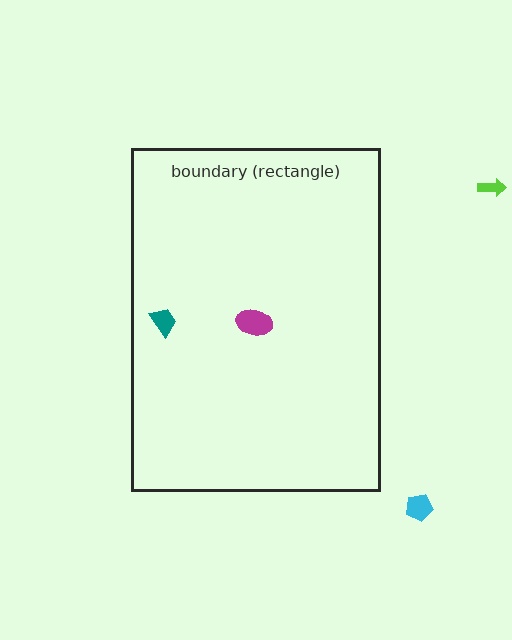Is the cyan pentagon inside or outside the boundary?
Outside.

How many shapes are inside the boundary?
2 inside, 2 outside.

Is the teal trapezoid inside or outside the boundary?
Inside.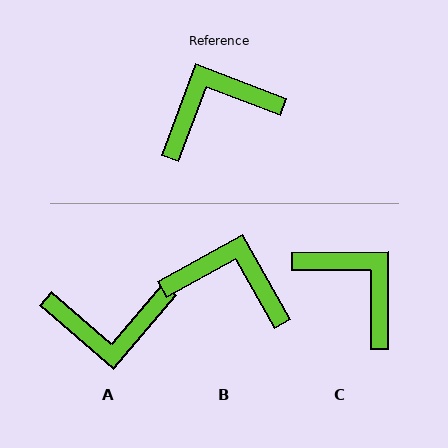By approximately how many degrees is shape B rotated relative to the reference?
Approximately 40 degrees clockwise.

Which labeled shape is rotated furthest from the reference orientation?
A, about 160 degrees away.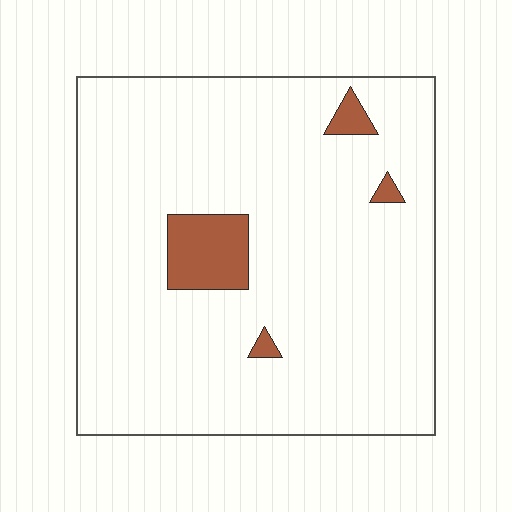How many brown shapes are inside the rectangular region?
4.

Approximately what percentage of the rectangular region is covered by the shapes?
Approximately 5%.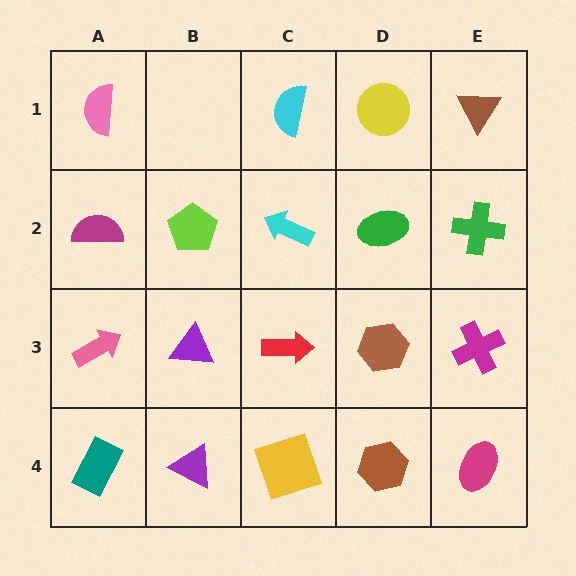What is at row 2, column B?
A lime pentagon.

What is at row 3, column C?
A red arrow.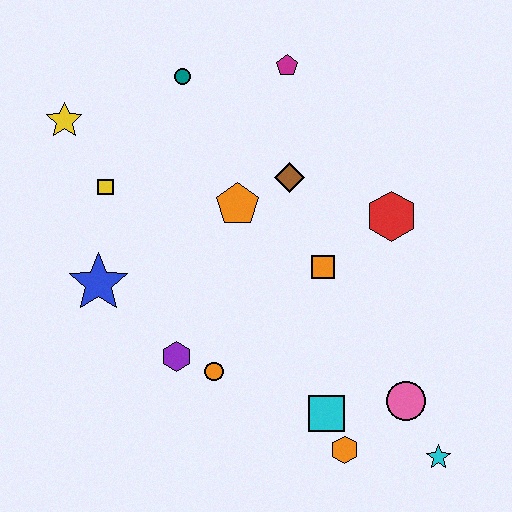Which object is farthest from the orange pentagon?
The cyan star is farthest from the orange pentagon.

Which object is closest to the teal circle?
The magenta pentagon is closest to the teal circle.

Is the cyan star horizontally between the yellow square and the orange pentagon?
No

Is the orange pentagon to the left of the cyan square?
Yes